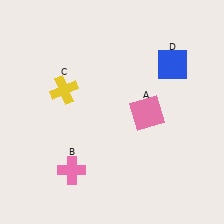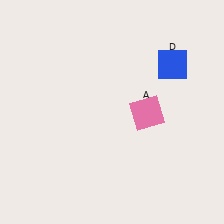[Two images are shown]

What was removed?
The pink cross (B), the yellow cross (C) were removed in Image 2.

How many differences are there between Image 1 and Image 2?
There are 2 differences between the two images.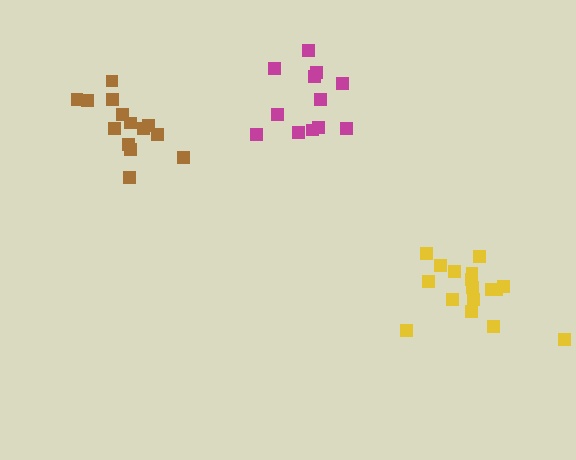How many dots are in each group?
Group 1: 17 dots, Group 2: 12 dots, Group 3: 14 dots (43 total).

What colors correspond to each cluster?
The clusters are colored: yellow, magenta, brown.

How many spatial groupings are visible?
There are 3 spatial groupings.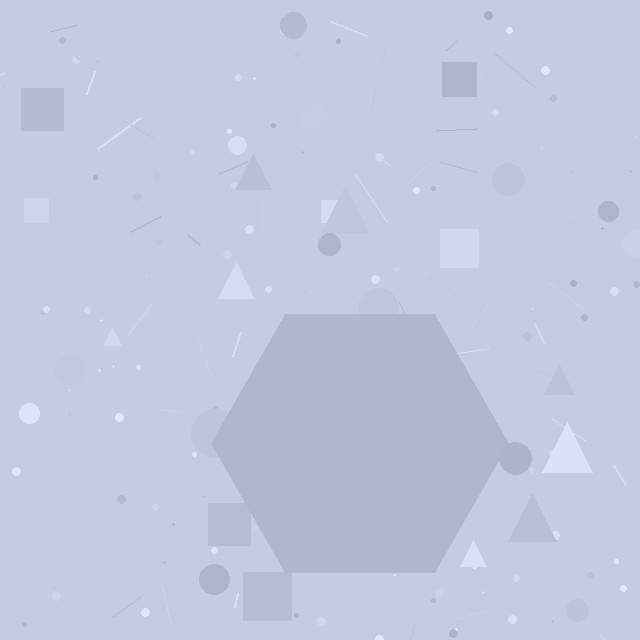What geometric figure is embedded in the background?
A hexagon is embedded in the background.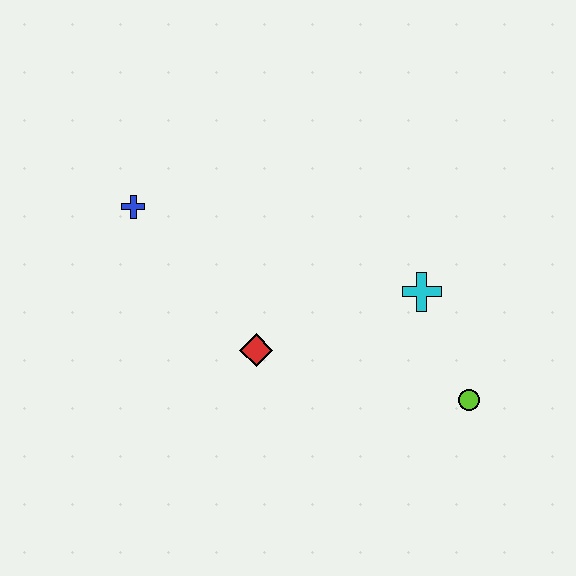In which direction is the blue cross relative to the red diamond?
The blue cross is above the red diamond.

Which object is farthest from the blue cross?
The lime circle is farthest from the blue cross.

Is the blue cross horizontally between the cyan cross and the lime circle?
No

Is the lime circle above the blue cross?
No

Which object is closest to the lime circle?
The cyan cross is closest to the lime circle.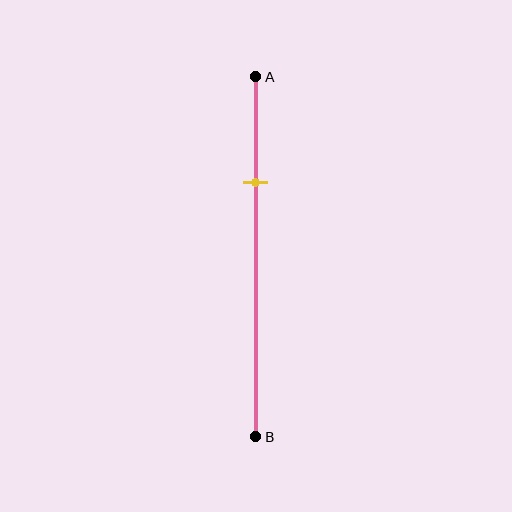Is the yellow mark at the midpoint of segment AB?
No, the mark is at about 30% from A, not at the 50% midpoint.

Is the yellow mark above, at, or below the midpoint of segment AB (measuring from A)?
The yellow mark is above the midpoint of segment AB.